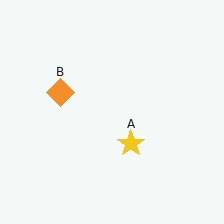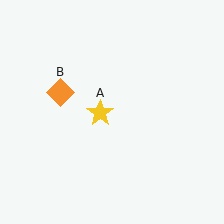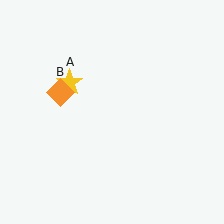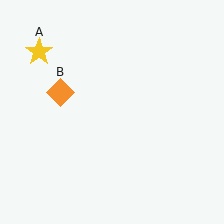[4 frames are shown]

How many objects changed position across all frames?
1 object changed position: yellow star (object A).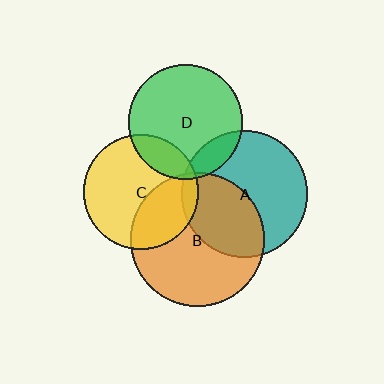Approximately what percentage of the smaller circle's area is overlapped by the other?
Approximately 15%.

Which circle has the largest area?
Circle B (orange).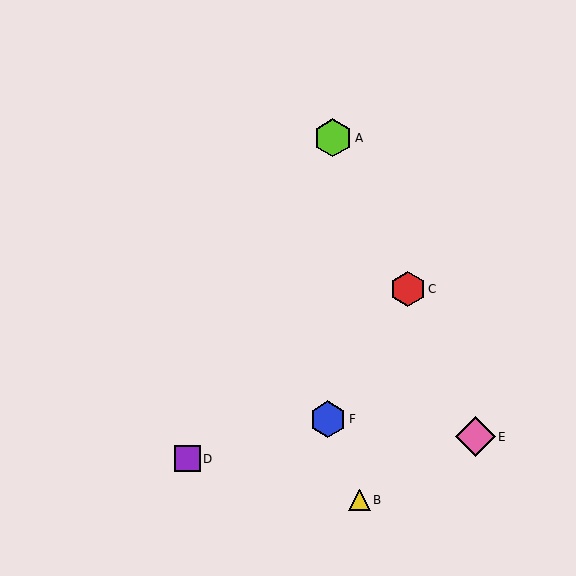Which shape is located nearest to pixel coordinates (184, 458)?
The purple square (labeled D) at (188, 459) is nearest to that location.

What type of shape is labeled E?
Shape E is a pink diamond.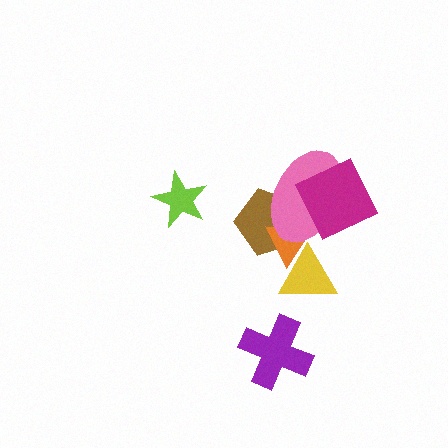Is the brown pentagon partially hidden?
Yes, it is partially covered by another shape.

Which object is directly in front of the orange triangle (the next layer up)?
The pink ellipse is directly in front of the orange triangle.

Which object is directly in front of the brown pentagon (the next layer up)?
The orange triangle is directly in front of the brown pentagon.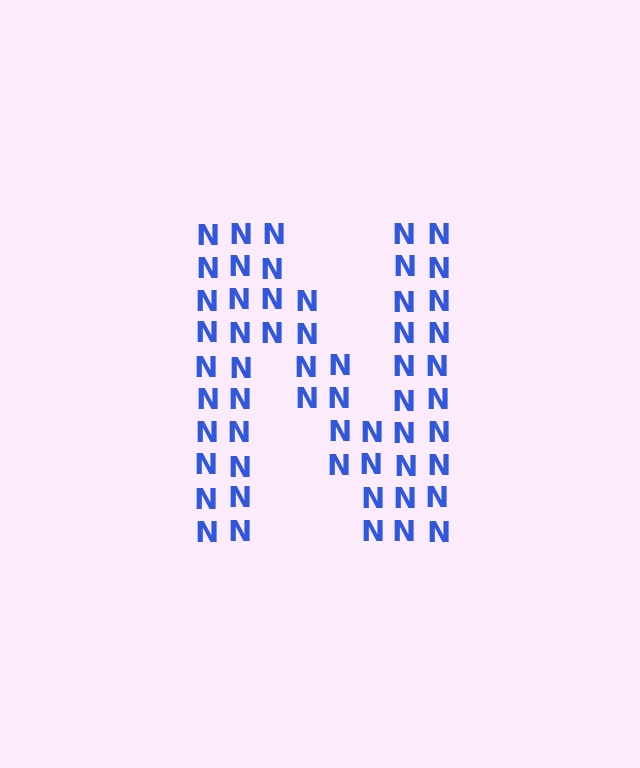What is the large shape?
The large shape is the letter N.